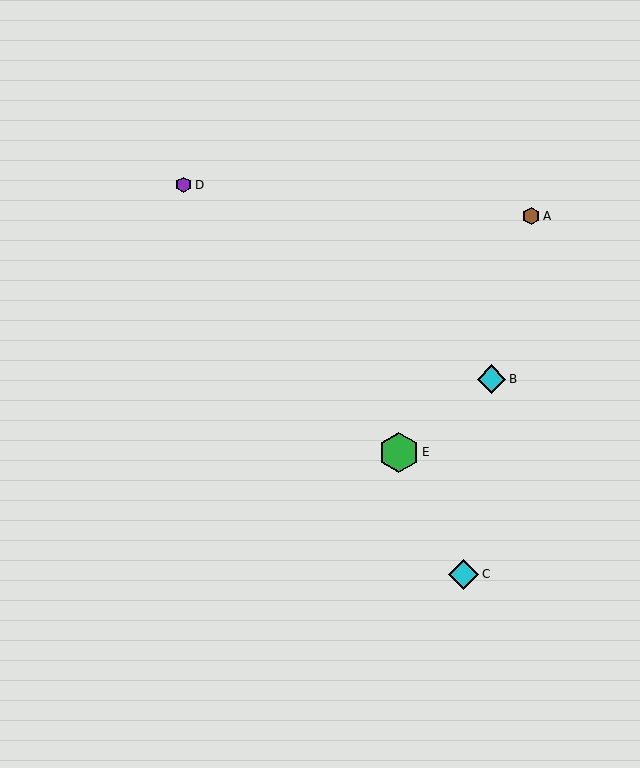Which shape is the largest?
The green hexagon (labeled E) is the largest.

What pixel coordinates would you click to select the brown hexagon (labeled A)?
Click at (531, 216) to select the brown hexagon A.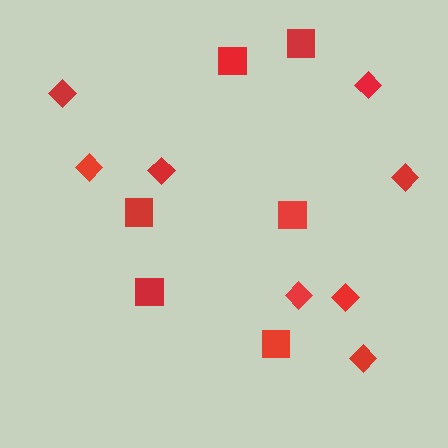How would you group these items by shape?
There are 2 groups: one group of diamonds (8) and one group of squares (6).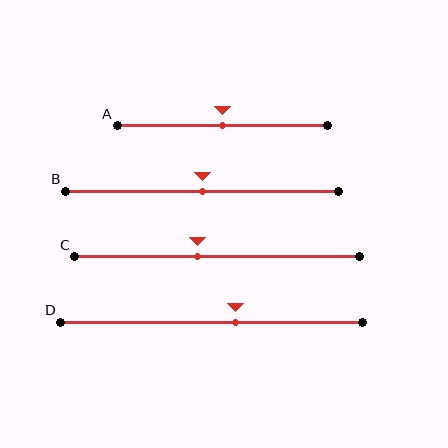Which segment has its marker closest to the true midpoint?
Segment A has its marker closest to the true midpoint.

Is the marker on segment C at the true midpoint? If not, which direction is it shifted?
No, the marker on segment C is shifted to the left by about 7% of the segment length.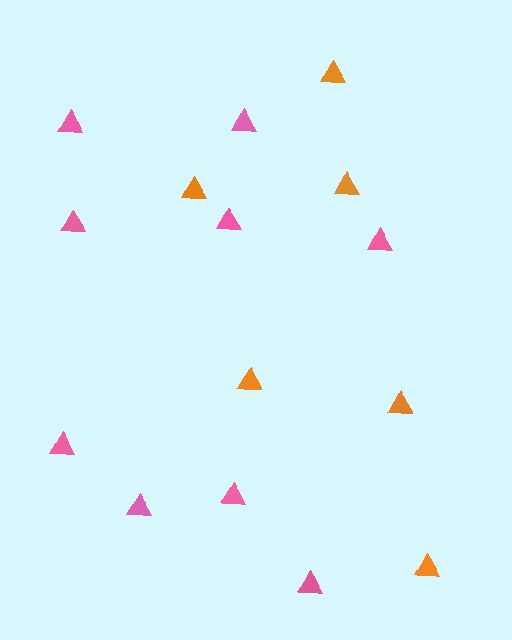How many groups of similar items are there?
There are 2 groups: one group of pink triangles (9) and one group of orange triangles (6).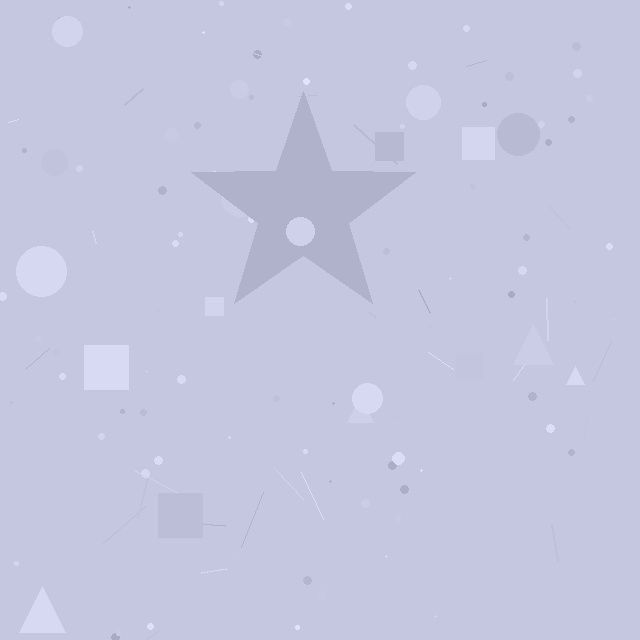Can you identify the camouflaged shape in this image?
The camouflaged shape is a star.